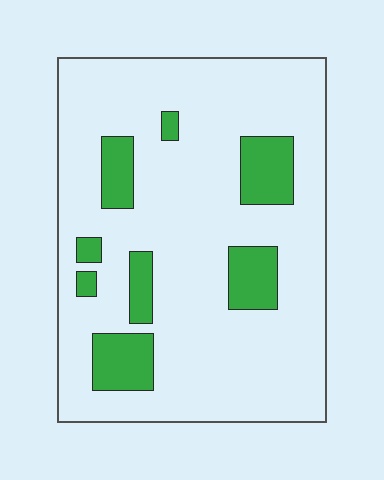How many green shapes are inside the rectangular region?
8.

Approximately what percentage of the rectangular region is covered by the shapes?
Approximately 15%.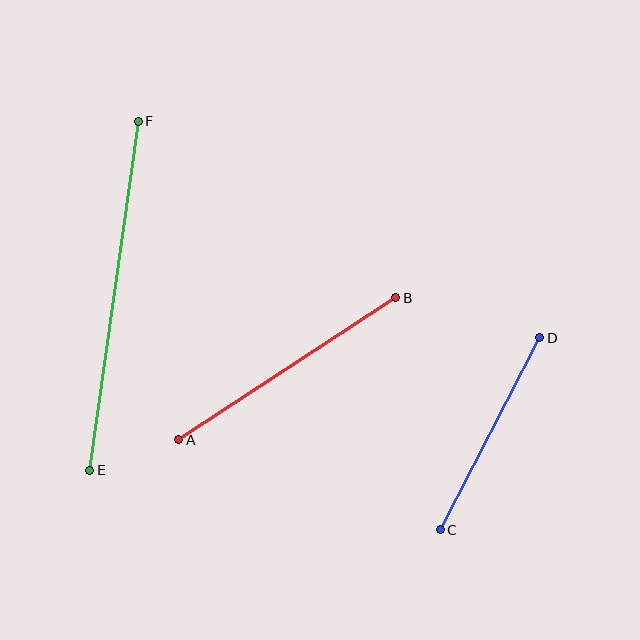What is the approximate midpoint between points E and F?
The midpoint is at approximately (114, 296) pixels.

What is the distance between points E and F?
The distance is approximately 353 pixels.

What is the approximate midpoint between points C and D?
The midpoint is at approximately (490, 434) pixels.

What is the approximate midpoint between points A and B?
The midpoint is at approximately (287, 369) pixels.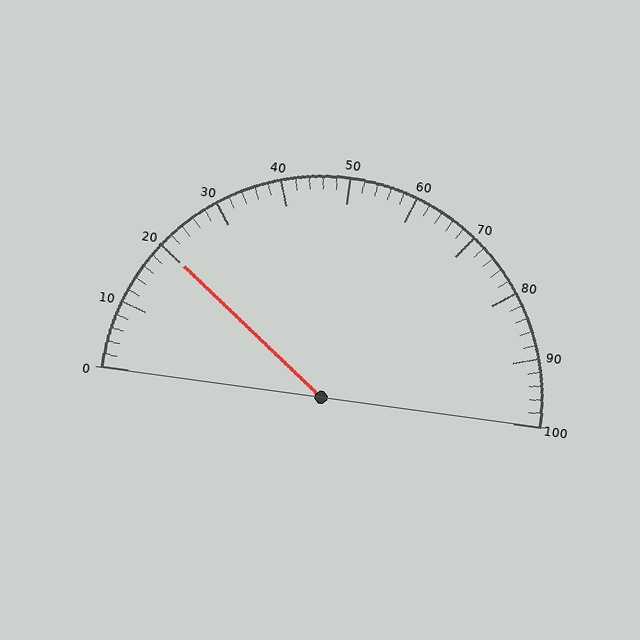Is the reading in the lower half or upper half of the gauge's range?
The reading is in the lower half of the range (0 to 100).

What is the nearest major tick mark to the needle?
The nearest major tick mark is 20.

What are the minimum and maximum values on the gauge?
The gauge ranges from 0 to 100.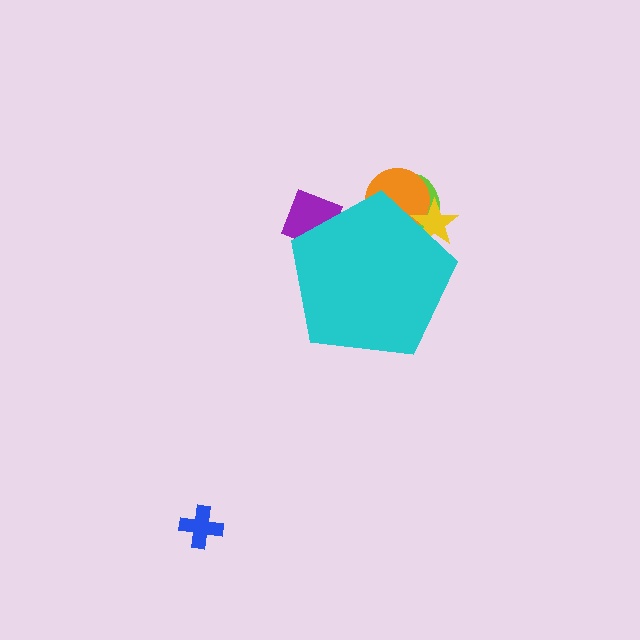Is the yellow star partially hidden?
Yes, the yellow star is partially hidden behind the cyan pentagon.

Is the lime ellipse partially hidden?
Yes, the lime ellipse is partially hidden behind the cyan pentagon.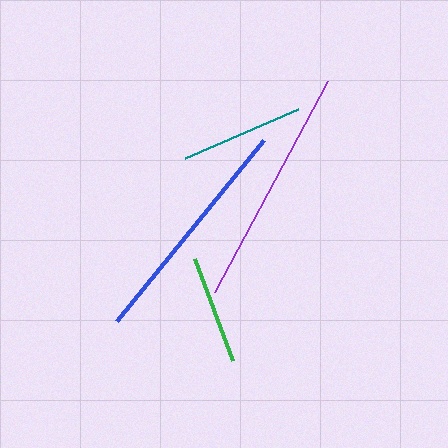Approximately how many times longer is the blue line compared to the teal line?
The blue line is approximately 1.9 times the length of the teal line.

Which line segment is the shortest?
The green line is the shortest at approximately 109 pixels.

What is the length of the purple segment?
The purple segment is approximately 239 pixels long.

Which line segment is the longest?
The purple line is the longest at approximately 239 pixels.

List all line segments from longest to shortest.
From longest to shortest: purple, blue, teal, green.